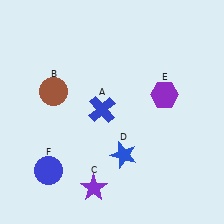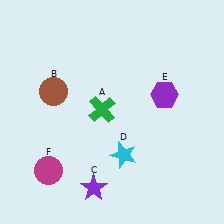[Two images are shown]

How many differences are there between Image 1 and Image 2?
There are 3 differences between the two images.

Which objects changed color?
A changed from blue to green. D changed from blue to cyan. F changed from blue to magenta.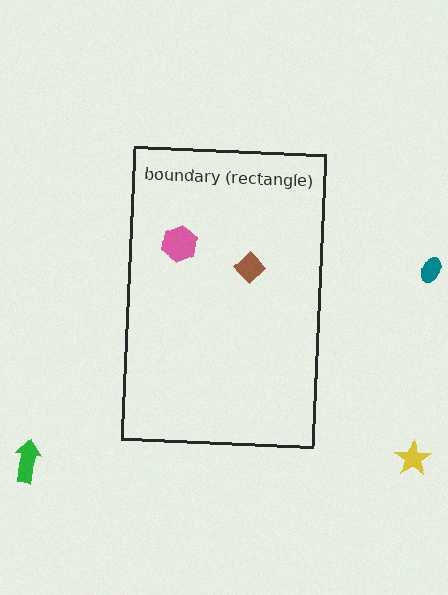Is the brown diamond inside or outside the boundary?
Inside.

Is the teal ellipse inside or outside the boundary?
Outside.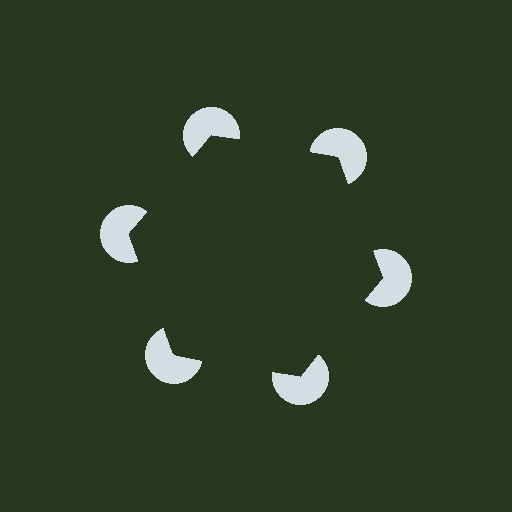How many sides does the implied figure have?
6 sides.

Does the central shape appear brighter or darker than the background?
It typically appears slightly darker than the background, even though no actual brightness change is drawn.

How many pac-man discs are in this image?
There are 6 — one at each vertex of the illusory hexagon.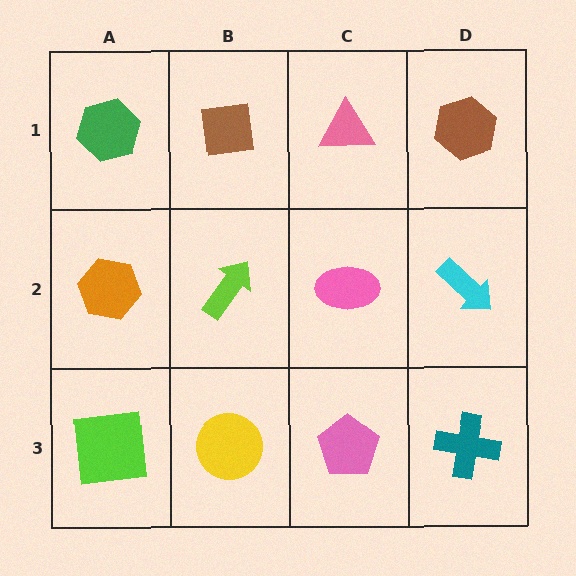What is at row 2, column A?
An orange hexagon.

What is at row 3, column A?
A lime square.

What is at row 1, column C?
A pink triangle.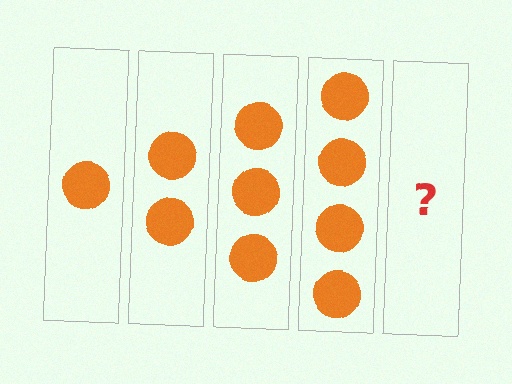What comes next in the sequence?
The next element should be 5 circles.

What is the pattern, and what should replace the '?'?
The pattern is that each step adds one more circle. The '?' should be 5 circles.